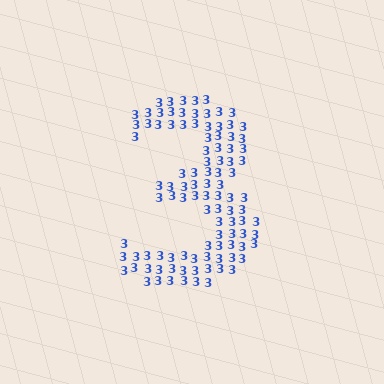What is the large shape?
The large shape is the digit 3.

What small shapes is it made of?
It is made of small digit 3's.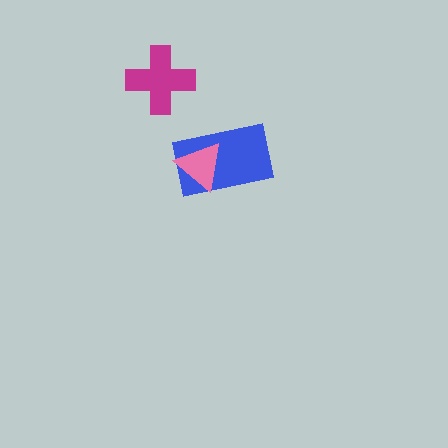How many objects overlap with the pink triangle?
1 object overlaps with the pink triangle.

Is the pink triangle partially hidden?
No, no other shape covers it.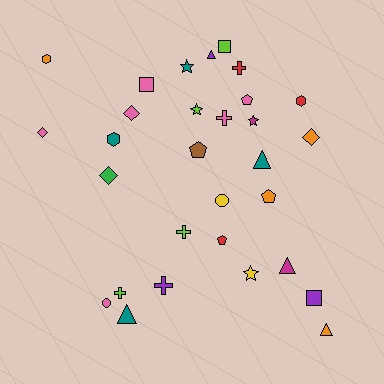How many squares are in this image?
There are 3 squares.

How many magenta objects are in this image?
There are 2 magenta objects.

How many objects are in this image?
There are 30 objects.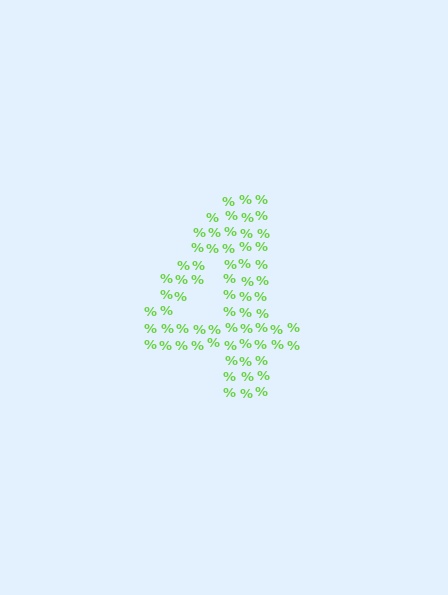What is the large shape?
The large shape is the digit 4.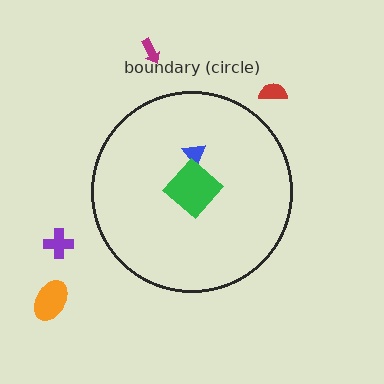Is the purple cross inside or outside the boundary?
Outside.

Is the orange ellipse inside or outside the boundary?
Outside.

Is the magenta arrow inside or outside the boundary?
Outside.